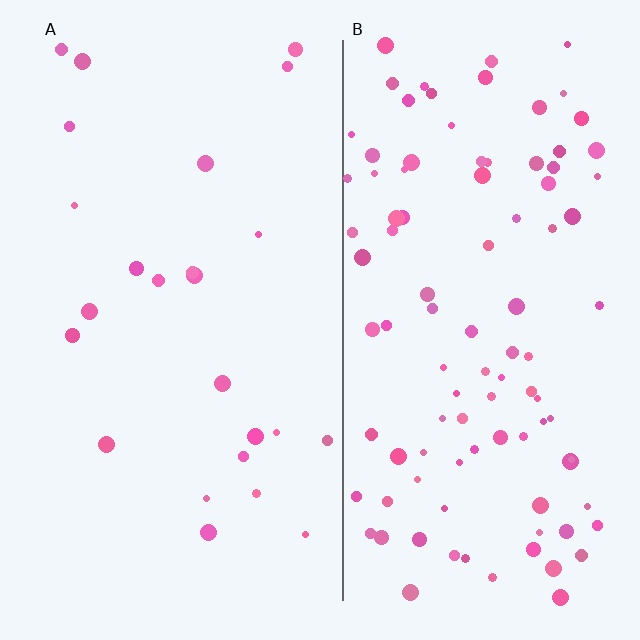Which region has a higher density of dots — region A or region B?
B (the right).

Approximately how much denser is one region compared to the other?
Approximately 4.2× — region B over region A.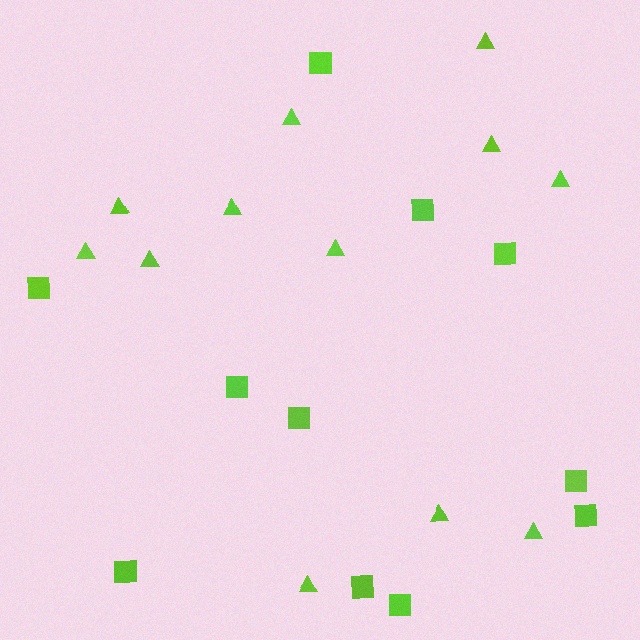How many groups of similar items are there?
There are 2 groups: one group of squares (11) and one group of triangles (12).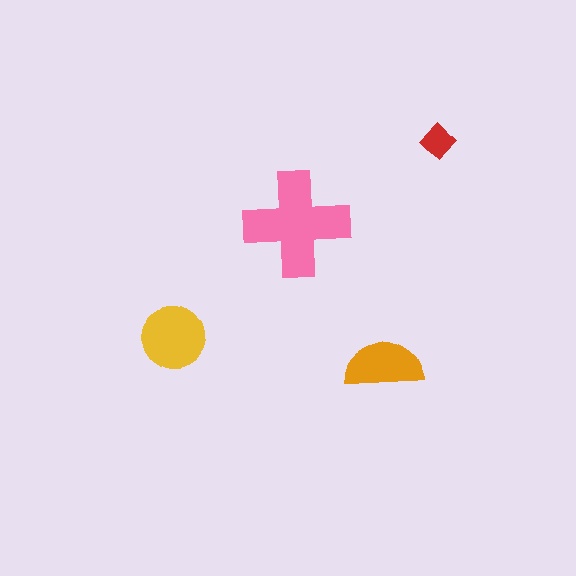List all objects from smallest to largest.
The red diamond, the orange semicircle, the yellow circle, the pink cross.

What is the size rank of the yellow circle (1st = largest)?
2nd.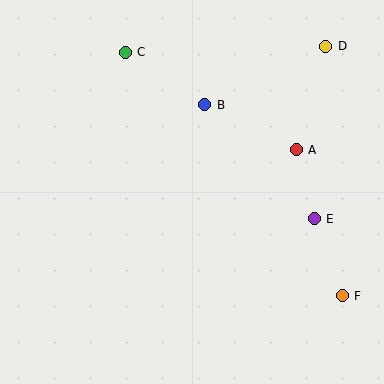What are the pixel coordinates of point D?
Point D is at (326, 46).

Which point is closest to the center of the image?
Point B at (205, 105) is closest to the center.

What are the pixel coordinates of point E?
Point E is at (314, 219).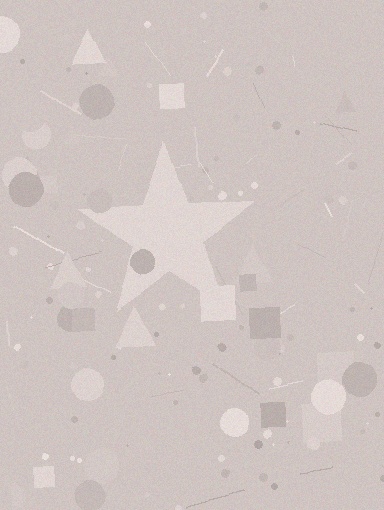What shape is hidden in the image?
A star is hidden in the image.